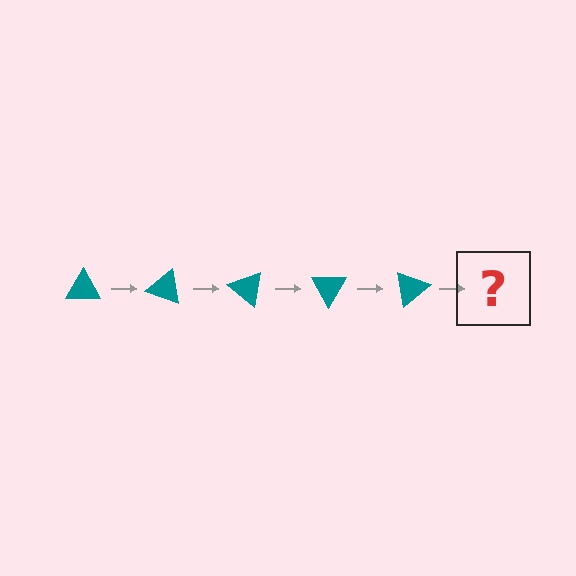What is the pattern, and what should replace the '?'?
The pattern is that the triangle rotates 20 degrees each step. The '?' should be a teal triangle rotated 100 degrees.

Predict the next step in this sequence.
The next step is a teal triangle rotated 100 degrees.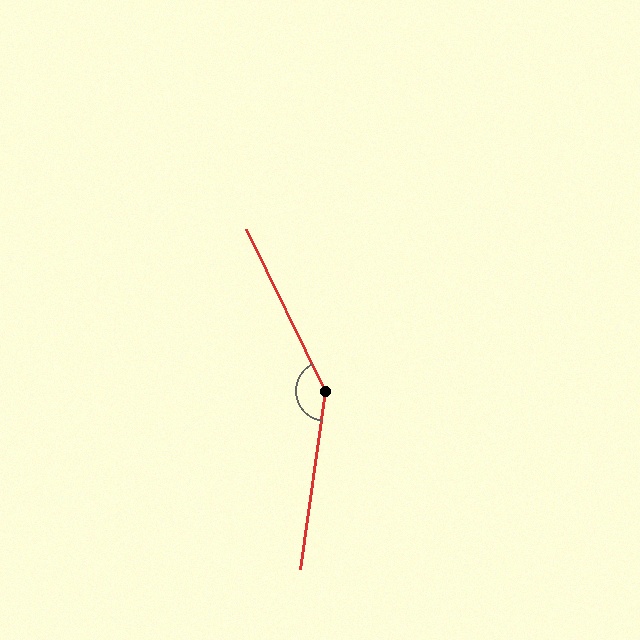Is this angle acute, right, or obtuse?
It is obtuse.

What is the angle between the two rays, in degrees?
Approximately 146 degrees.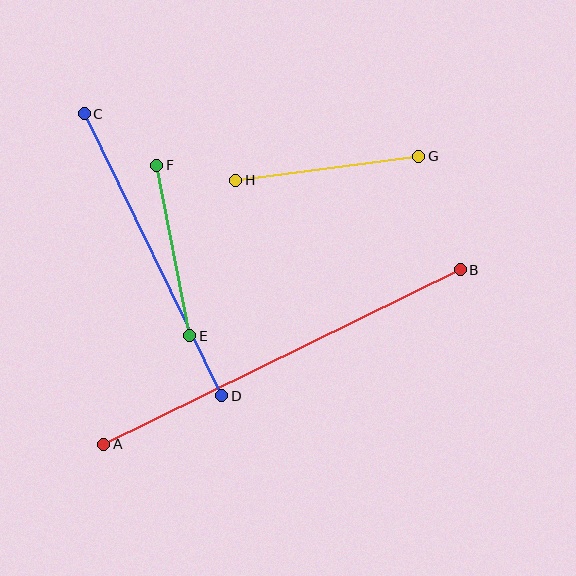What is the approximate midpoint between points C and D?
The midpoint is at approximately (153, 255) pixels.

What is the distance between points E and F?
The distance is approximately 174 pixels.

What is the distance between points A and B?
The distance is approximately 396 pixels.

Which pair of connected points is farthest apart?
Points A and B are farthest apart.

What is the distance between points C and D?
The distance is approximately 314 pixels.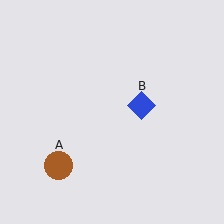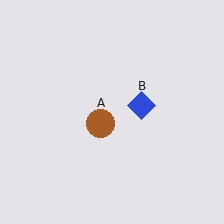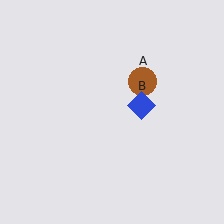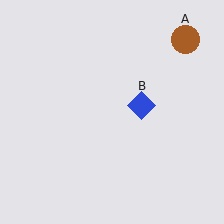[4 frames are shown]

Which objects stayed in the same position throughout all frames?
Blue diamond (object B) remained stationary.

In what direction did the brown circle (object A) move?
The brown circle (object A) moved up and to the right.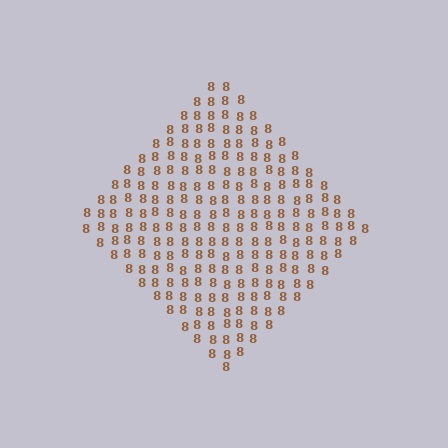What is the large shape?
The large shape is a diamond.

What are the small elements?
The small elements are digit 8's.